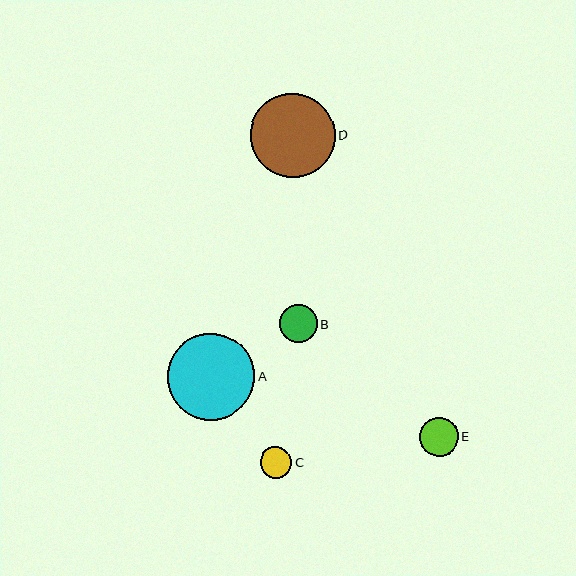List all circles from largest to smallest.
From largest to smallest: A, D, E, B, C.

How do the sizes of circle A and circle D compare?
Circle A and circle D are approximately the same size.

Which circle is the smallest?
Circle C is the smallest with a size of approximately 31 pixels.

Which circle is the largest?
Circle A is the largest with a size of approximately 87 pixels.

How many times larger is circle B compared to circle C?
Circle B is approximately 1.2 times the size of circle C.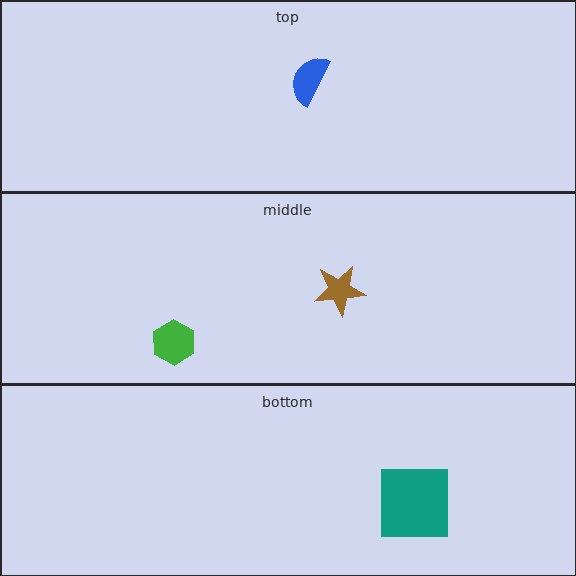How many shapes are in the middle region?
2.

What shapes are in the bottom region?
The teal square.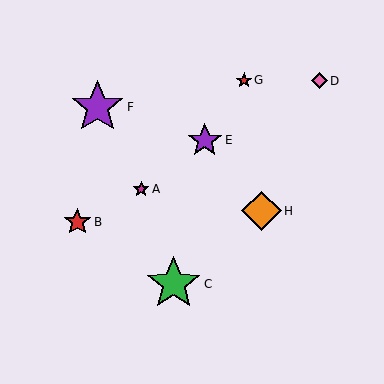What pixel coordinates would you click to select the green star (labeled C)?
Click at (174, 284) to select the green star C.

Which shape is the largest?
The green star (labeled C) is the largest.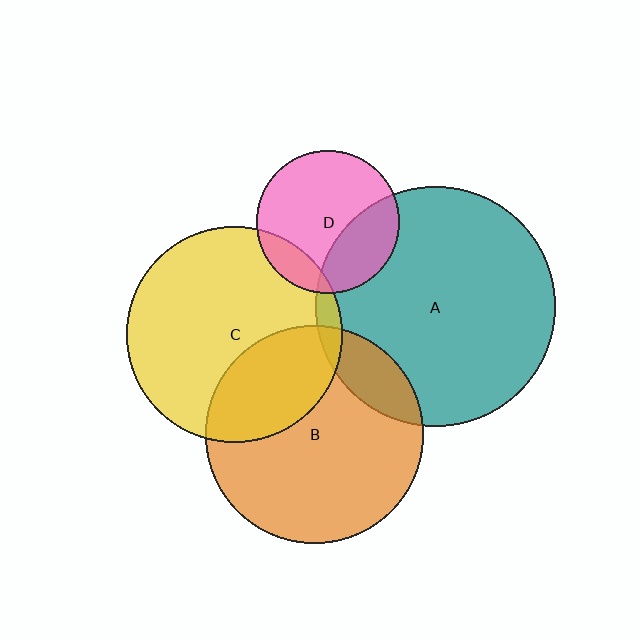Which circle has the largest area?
Circle A (teal).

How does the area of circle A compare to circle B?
Approximately 1.2 times.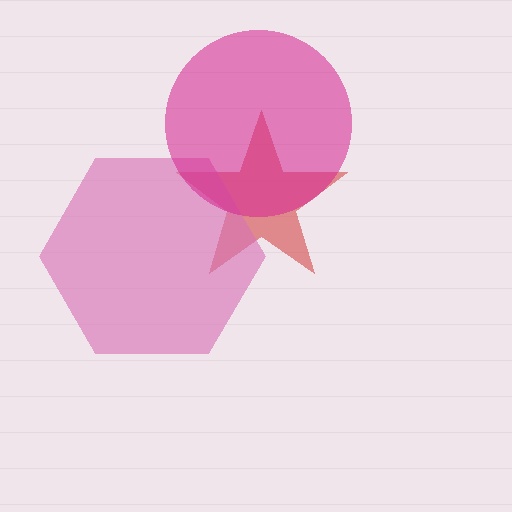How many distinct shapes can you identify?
There are 3 distinct shapes: a red star, a pink hexagon, a magenta circle.